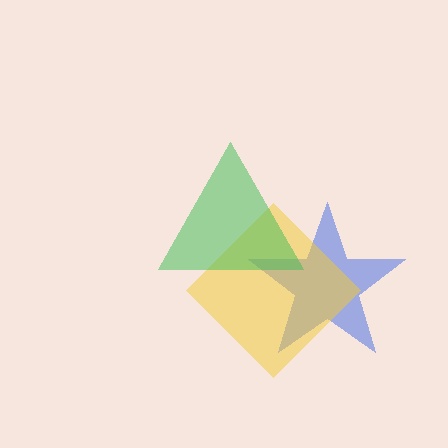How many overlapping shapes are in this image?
There are 3 overlapping shapes in the image.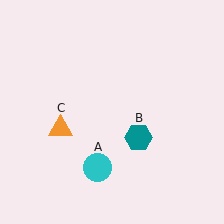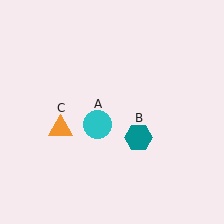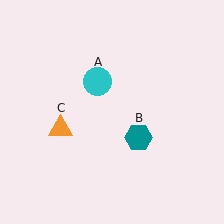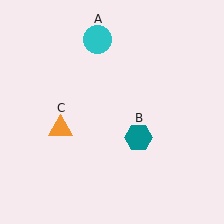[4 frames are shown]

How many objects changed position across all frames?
1 object changed position: cyan circle (object A).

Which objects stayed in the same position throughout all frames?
Teal hexagon (object B) and orange triangle (object C) remained stationary.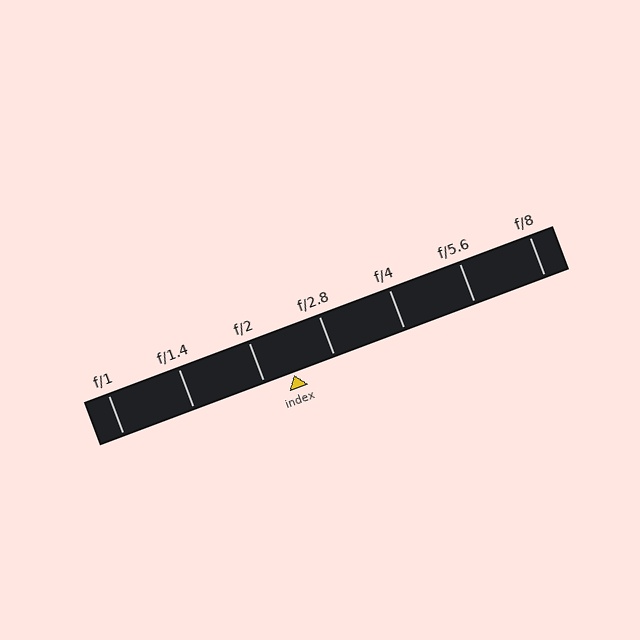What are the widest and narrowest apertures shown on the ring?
The widest aperture shown is f/1 and the narrowest is f/8.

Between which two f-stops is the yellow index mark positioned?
The index mark is between f/2 and f/2.8.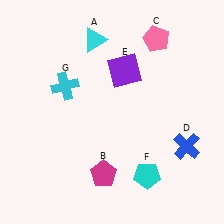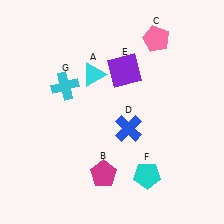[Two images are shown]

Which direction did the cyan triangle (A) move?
The cyan triangle (A) moved down.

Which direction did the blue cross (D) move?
The blue cross (D) moved left.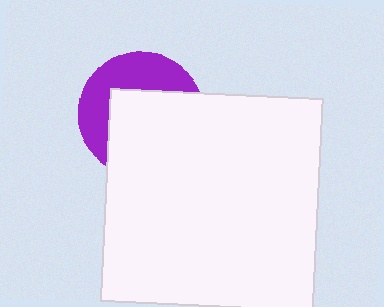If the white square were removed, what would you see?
You would see the complete purple circle.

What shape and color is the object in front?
The object in front is a white square.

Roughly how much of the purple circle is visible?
A small part of it is visible (roughly 41%).